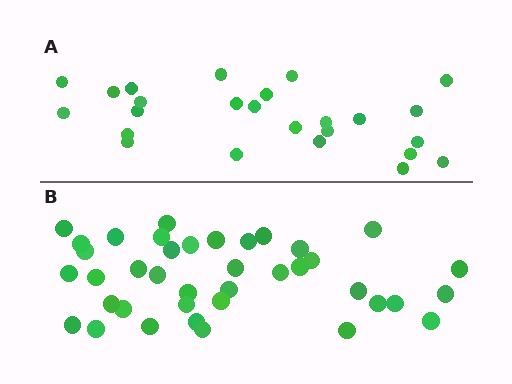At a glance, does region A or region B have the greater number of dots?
Region B (the bottom region) has more dots.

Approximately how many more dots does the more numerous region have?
Region B has approximately 15 more dots than region A.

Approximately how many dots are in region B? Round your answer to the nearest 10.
About 40 dots. (The exact count is 39, which rounds to 40.)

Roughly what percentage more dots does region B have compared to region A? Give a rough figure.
About 55% more.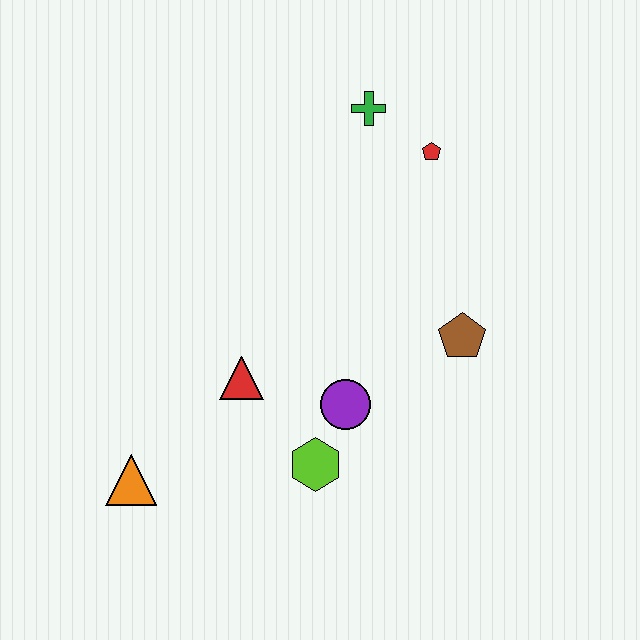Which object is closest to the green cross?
The red pentagon is closest to the green cross.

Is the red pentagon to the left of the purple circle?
No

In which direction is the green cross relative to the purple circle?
The green cross is above the purple circle.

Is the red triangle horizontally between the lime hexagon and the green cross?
No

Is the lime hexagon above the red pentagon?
No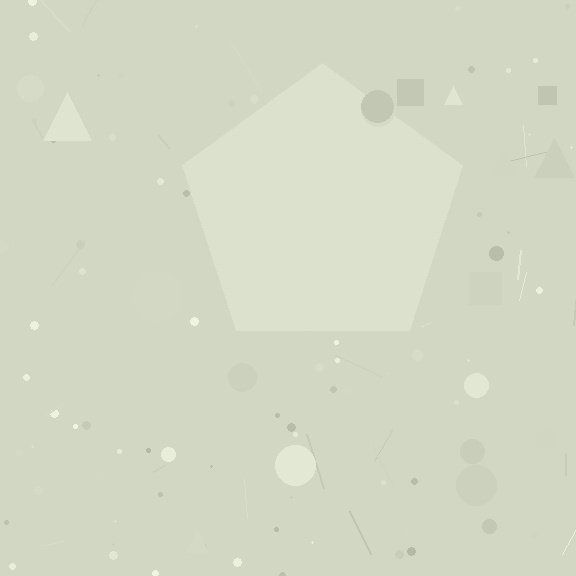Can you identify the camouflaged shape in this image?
The camouflaged shape is a pentagon.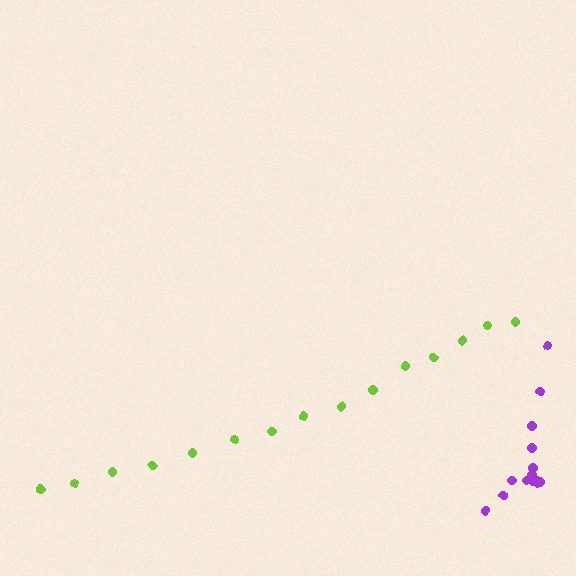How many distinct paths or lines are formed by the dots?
There are 2 distinct paths.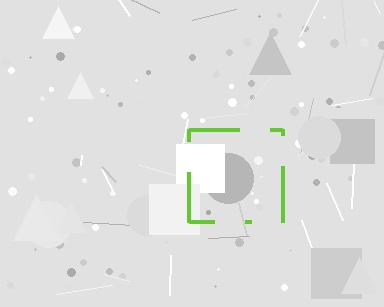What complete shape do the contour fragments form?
The contour fragments form a square.